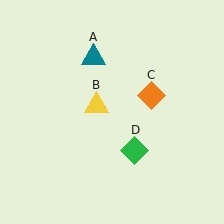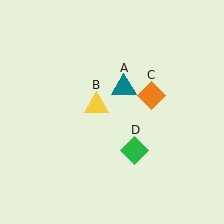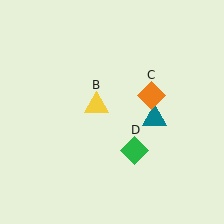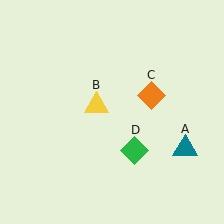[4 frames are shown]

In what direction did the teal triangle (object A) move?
The teal triangle (object A) moved down and to the right.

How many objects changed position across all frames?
1 object changed position: teal triangle (object A).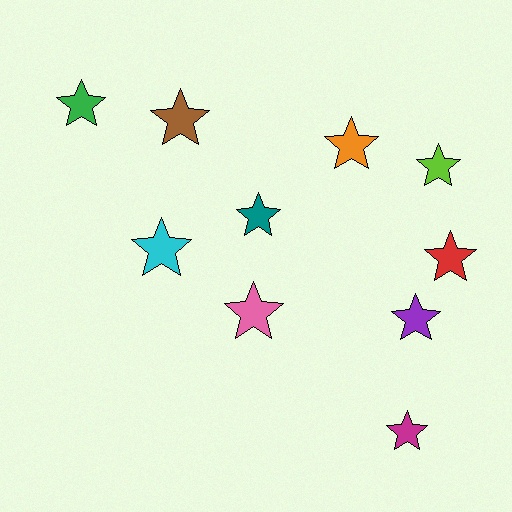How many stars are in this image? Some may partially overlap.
There are 10 stars.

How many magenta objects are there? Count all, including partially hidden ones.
There is 1 magenta object.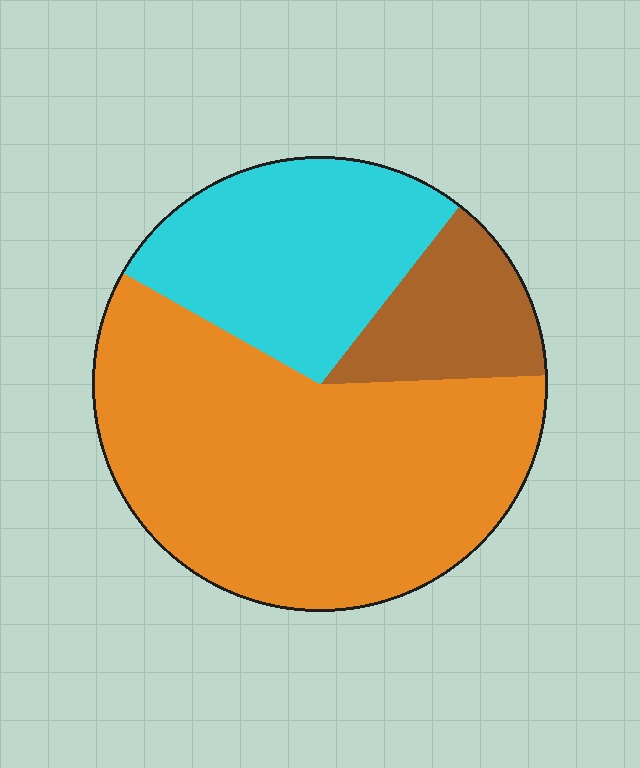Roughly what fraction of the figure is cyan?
Cyan covers roughly 25% of the figure.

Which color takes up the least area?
Brown, at roughly 15%.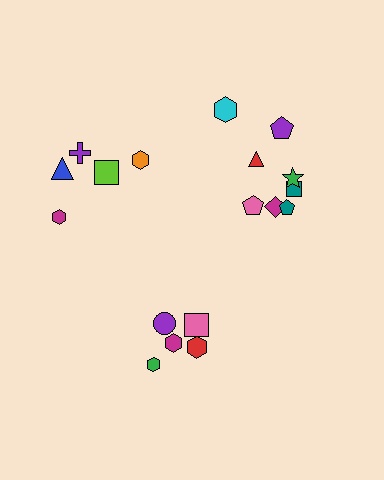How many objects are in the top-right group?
There are 8 objects.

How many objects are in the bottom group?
There are 5 objects.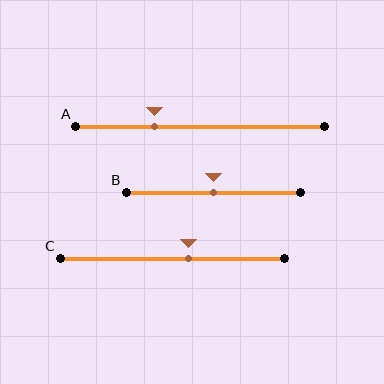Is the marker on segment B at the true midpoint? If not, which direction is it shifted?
Yes, the marker on segment B is at the true midpoint.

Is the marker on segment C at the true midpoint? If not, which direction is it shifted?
No, the marker on segment C is shifted to the right by about 7% of the segment length.